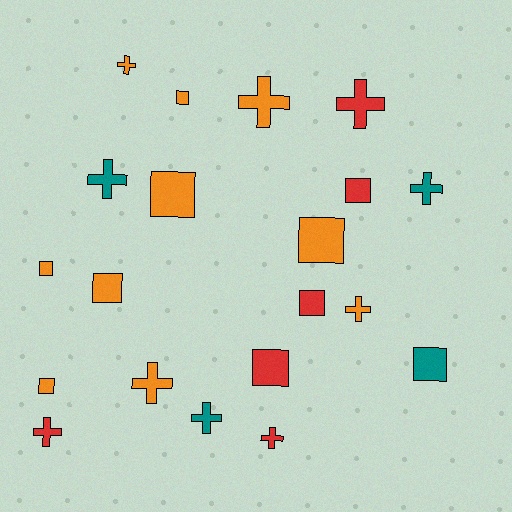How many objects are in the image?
There are 20 objects.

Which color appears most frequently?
Orange, with 10 objects.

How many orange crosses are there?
There are 4 orange crosses.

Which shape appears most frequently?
Square, with 10 objects.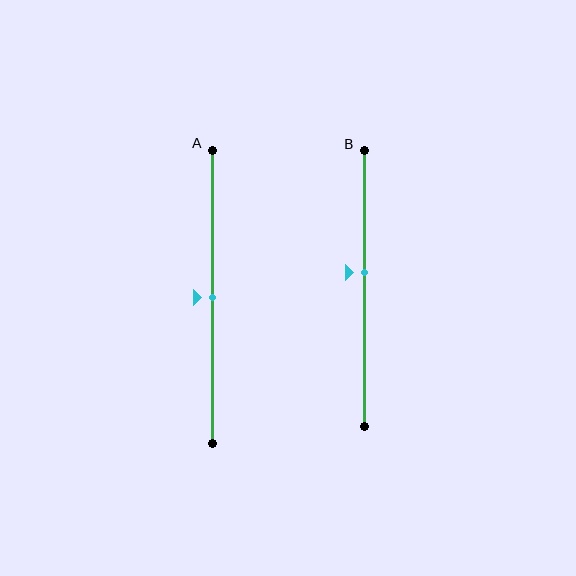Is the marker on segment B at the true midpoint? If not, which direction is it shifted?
No, the marker on segment B is shifted upward by about 6% of the segment length.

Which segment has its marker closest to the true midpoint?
Segment A has its marker closest to the true midpoint.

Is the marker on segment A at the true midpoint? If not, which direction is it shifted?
Yes, the marker on segment A is at the true midpoint.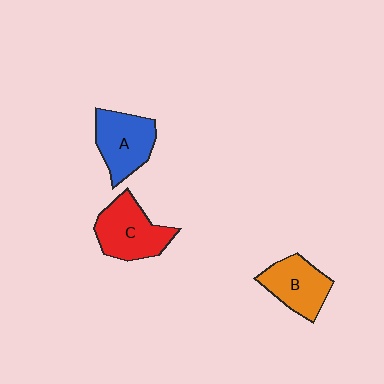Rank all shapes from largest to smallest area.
From largest to smallest: C (red), A (blue), B (orange).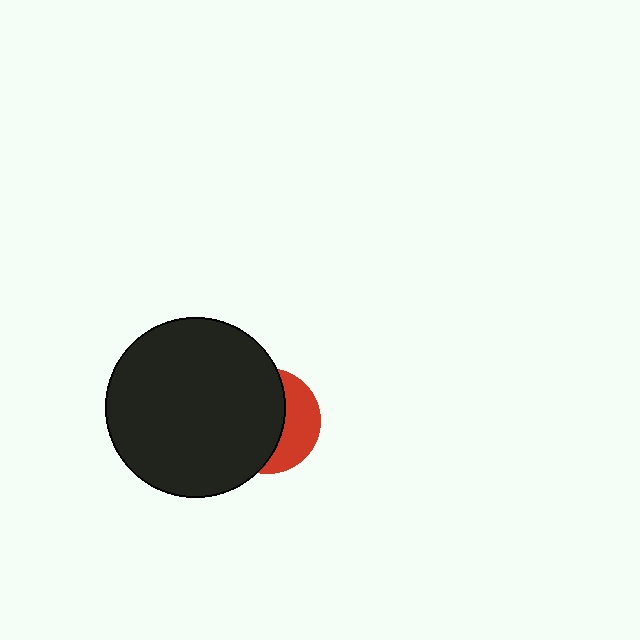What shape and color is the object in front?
The object in front is a black circle.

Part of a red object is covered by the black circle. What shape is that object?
It is a circle.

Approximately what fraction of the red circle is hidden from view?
Roughly 64% of the red circle is hidden behind the black circle.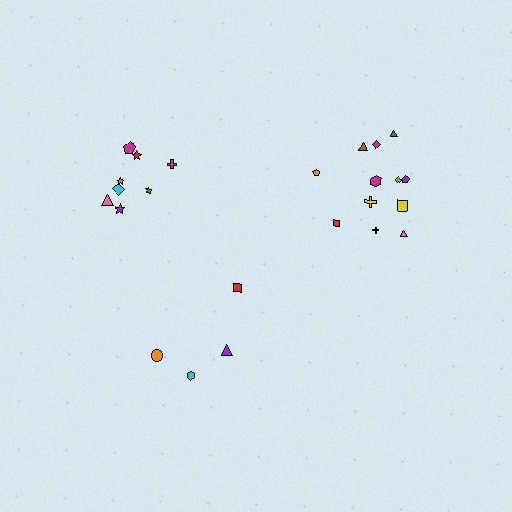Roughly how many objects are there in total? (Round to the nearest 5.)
Roughly 25 objects in total.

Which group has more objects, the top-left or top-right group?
The top-right group.